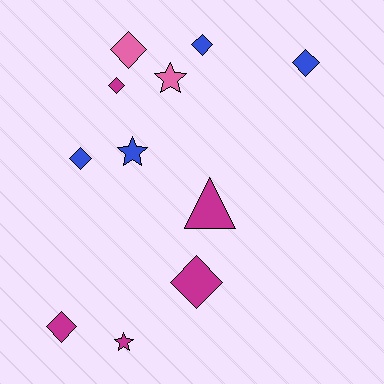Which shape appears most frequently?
Diamond, with 7 objects.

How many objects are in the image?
There are 11 objects.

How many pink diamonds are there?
There is 1 pink diamond.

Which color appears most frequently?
Magenta, with 5 objects.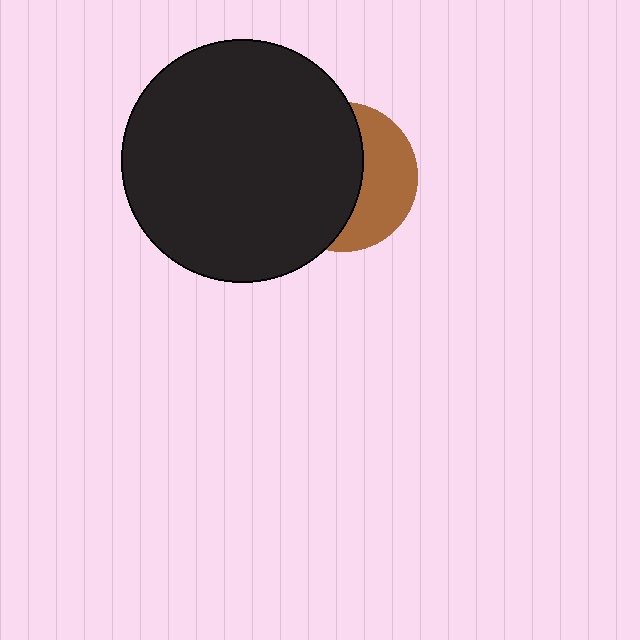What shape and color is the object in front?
The object in front is a black circle.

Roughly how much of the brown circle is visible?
A small part of it is visible (roughly 40%).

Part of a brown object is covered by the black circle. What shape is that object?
It is a circle.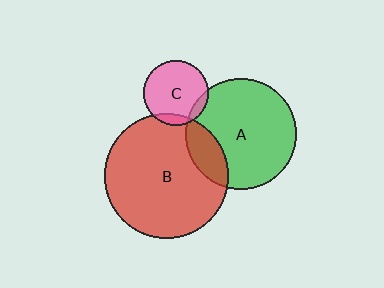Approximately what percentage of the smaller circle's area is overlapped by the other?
Approximately 10%.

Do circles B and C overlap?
Yes.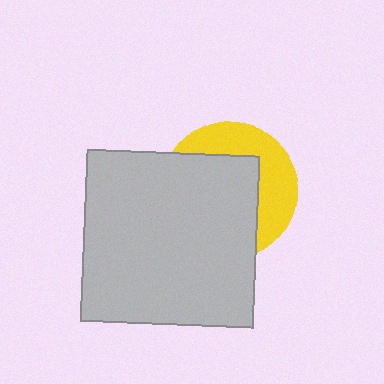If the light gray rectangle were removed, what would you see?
You would see the complete yellow circle.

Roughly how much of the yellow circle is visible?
A small part of it is visible (roughly 39%).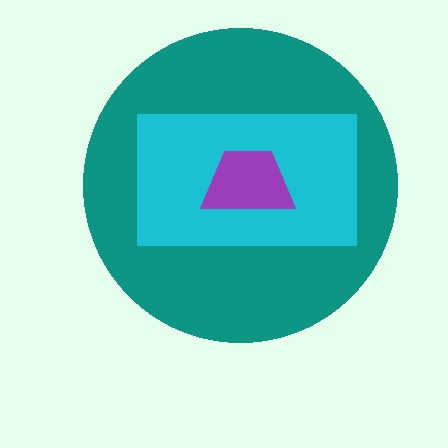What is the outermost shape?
The teal circle.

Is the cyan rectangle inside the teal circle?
Yes.